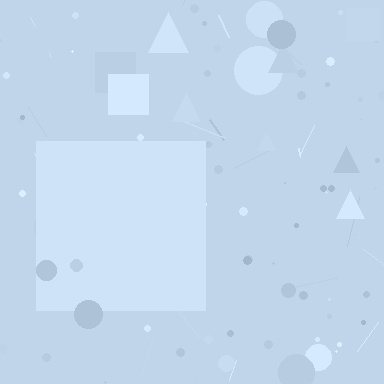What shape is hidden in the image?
A square is hidden in the image.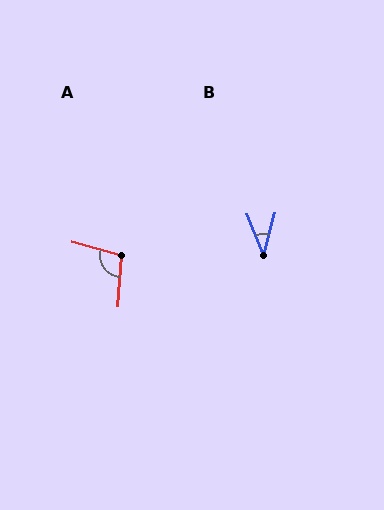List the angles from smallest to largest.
B (37°), A (102°).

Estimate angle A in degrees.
Approximately 102 degrees.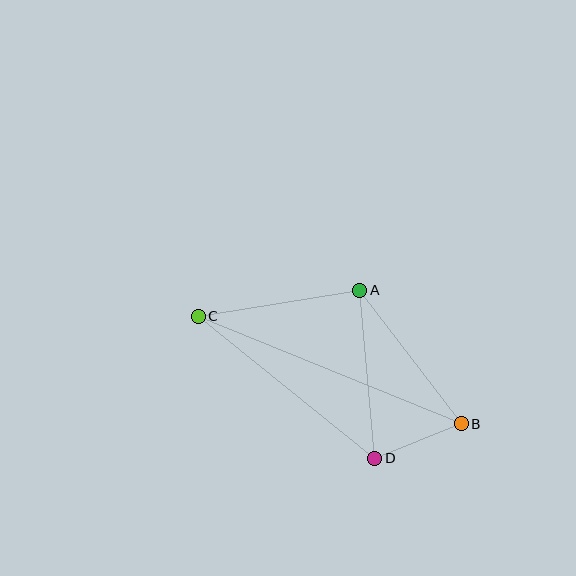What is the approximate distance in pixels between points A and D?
The distance between A and D is approximately 169 pixels.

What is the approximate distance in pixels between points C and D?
The distance between C and D is approximately 227 pixels.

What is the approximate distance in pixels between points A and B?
The distance between A and B is approximately 168 pixels.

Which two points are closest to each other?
Points B and D are closest to each other.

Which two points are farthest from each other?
Points B and C are farthest from each other.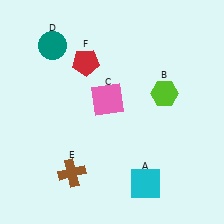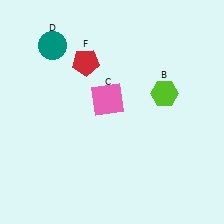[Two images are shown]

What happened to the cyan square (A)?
The cyan square (A) was removed in Image 2. It was in the bottom-right area of Image 1.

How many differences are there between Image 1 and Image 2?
There are 2 differences between the two images.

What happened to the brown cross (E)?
The brown cross (E) was removed in Image 2. It was in the bottom-left area of Image 1.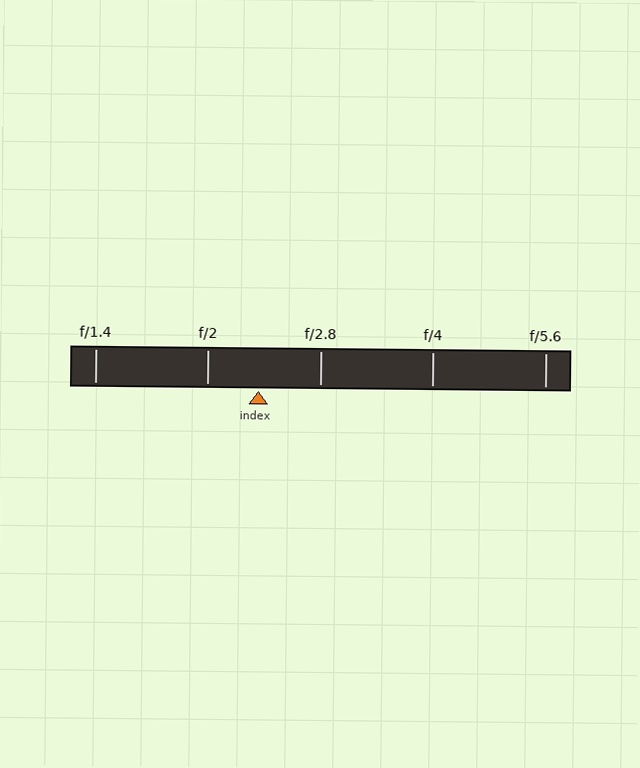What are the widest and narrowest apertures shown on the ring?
The widest aperture shown is f/1.4 and the narrowest is f/5.6.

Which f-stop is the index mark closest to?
The index mark is closest to f/2.